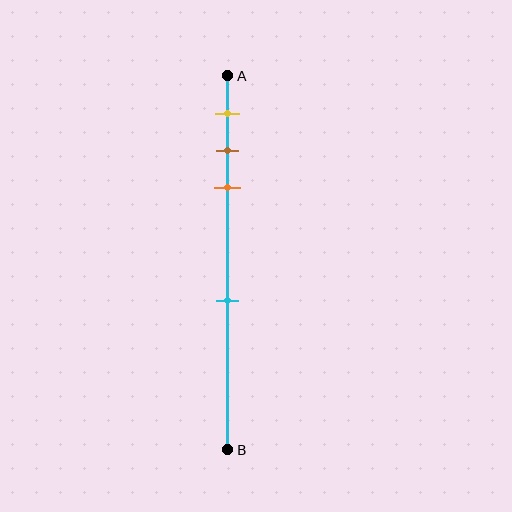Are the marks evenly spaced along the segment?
No, the marks are not evenly spaced.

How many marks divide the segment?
There are 4 marks dividing the segment.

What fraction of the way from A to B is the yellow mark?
The yellow mark is approximately 10% (0.1) of the way from A to B.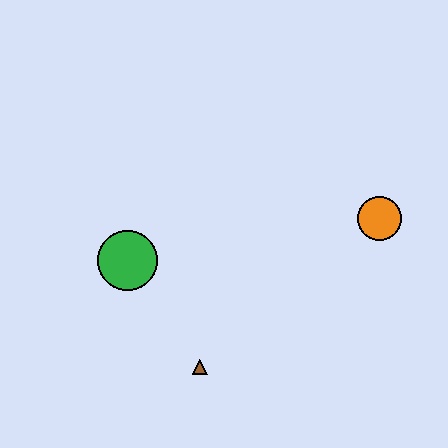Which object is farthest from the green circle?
The orange circle is farthest from the green circle.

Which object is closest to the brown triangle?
The green circle is closest to the brown triangle.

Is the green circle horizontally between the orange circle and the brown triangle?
No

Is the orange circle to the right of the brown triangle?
Yes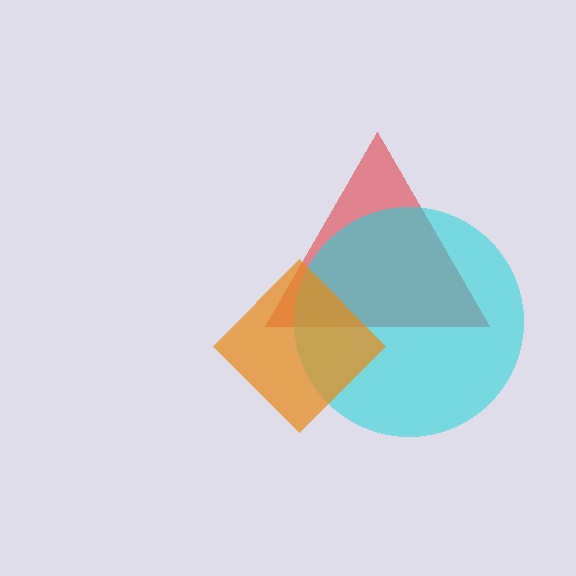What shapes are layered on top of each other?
The layered shapes are: a red triangle, a cyan circle, an orange diamond.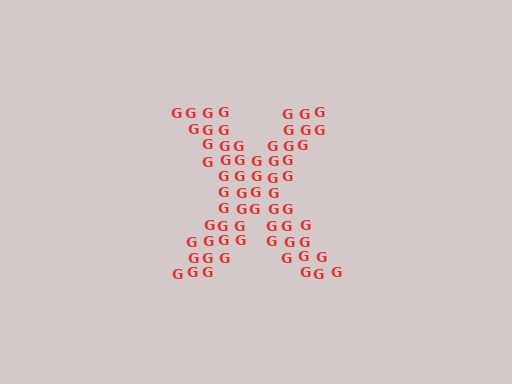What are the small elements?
The small elements are letter G's.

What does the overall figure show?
The overall figure shows the letter X.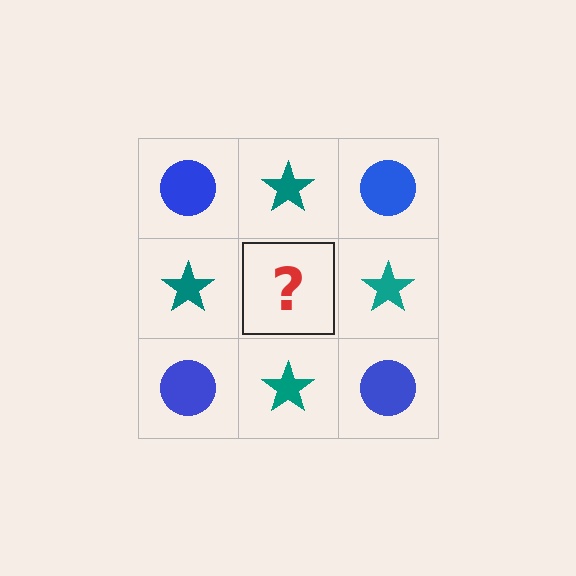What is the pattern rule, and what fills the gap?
The rule is that it alternates blue circle and teal star in a checkerboard pattern. The gap should be filled with a blue circle.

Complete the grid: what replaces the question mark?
The question mark should be replaced with a blue circle.